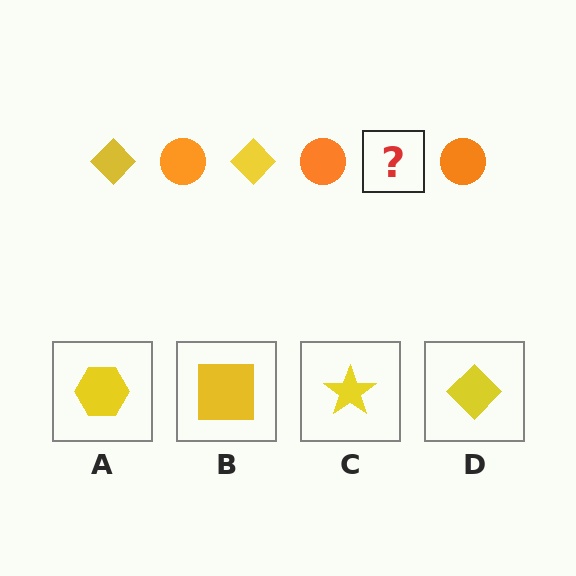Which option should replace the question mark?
Option D.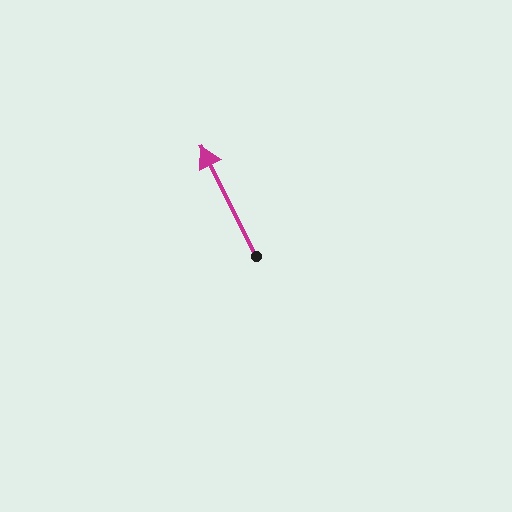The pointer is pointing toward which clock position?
Roughly 11 o'clock.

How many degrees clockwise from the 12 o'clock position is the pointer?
Approximately 333 degrees.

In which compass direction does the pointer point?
Northwest.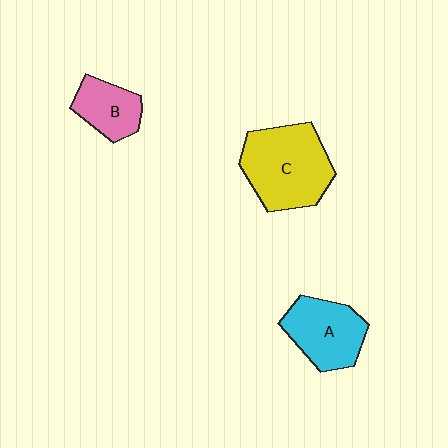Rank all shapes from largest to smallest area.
From largest to smallest: C (yellow), A (cyan), B (pink).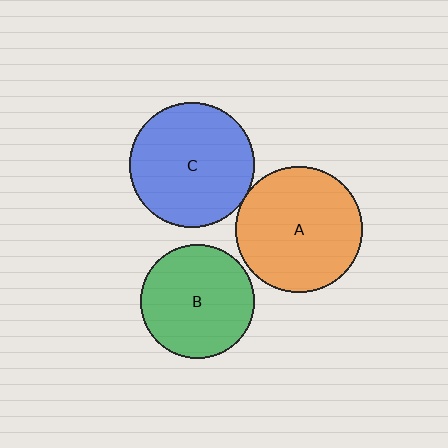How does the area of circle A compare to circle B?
Approximately 1.2 times.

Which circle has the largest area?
Circle A (orange).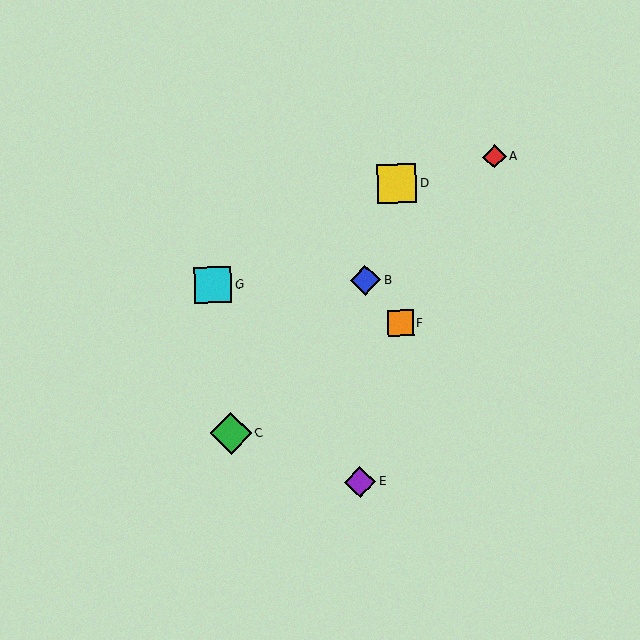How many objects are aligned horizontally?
2 objects (B, G) are aligned horizontally.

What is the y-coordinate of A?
Object A is at y≈157.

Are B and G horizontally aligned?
Yes, both are at y≈280.